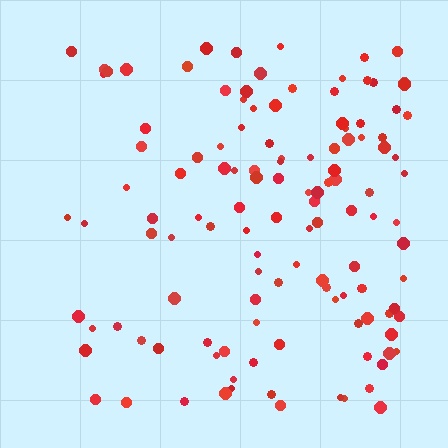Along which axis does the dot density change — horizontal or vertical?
Horizontal.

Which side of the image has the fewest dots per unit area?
The left.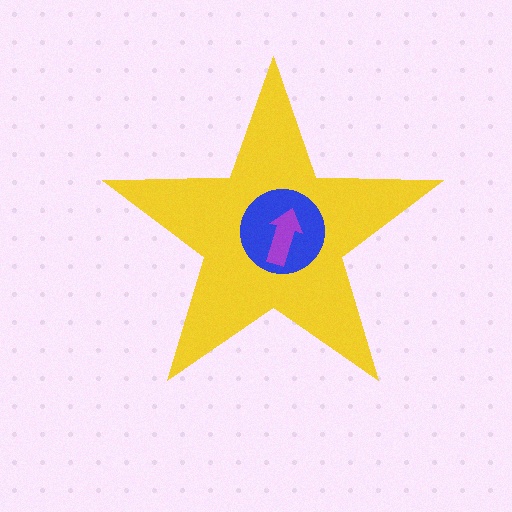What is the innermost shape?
The purple arrow.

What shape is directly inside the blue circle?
The purple arrow.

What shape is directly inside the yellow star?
The blue circle.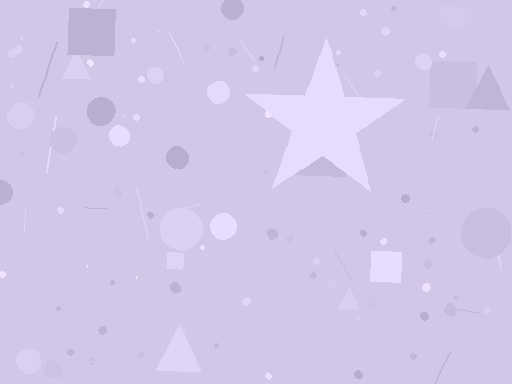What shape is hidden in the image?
A star is hidden in the image.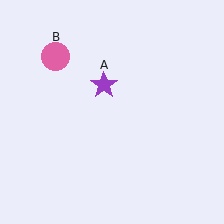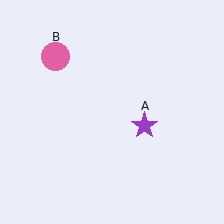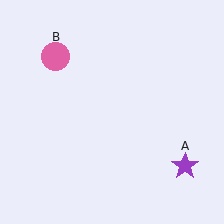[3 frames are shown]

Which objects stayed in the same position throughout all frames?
Pink circle (object B) remained stationary.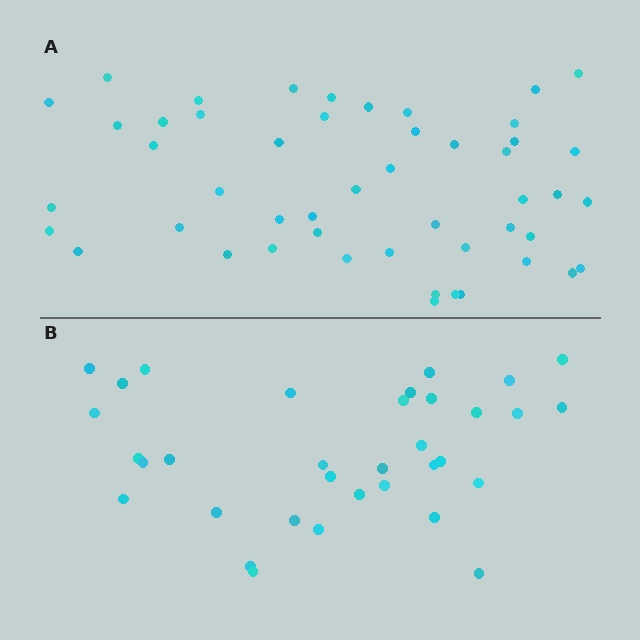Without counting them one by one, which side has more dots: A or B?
Region A (the top region) has more dots.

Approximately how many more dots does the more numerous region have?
Region A has approximately 15 more dots than region B.